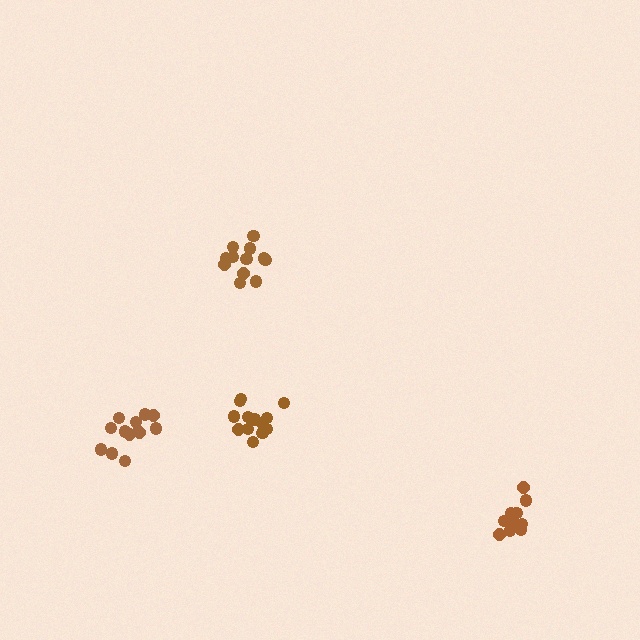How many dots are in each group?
Group 1: 13 dots, Group 2: 13 dots, Group 3: 12 dots, Group 4: 10 dots (48 total).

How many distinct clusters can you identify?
There are 4 distinct clusters.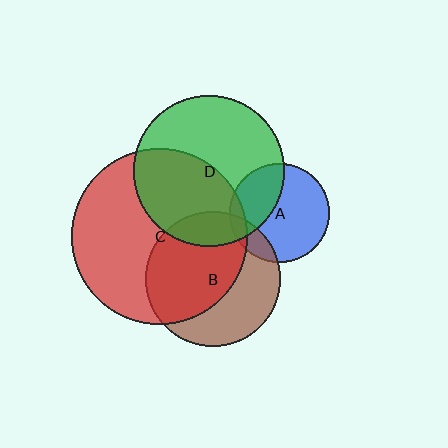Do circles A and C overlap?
Yes.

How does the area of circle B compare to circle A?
Approximately 1.8 times.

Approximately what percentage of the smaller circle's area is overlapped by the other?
Approximately 10%.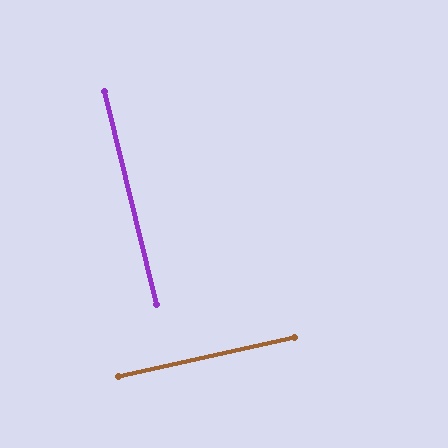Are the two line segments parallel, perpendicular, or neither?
Perpendicular — they meet at approximately 89°.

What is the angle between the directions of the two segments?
Approximately 89 degrees.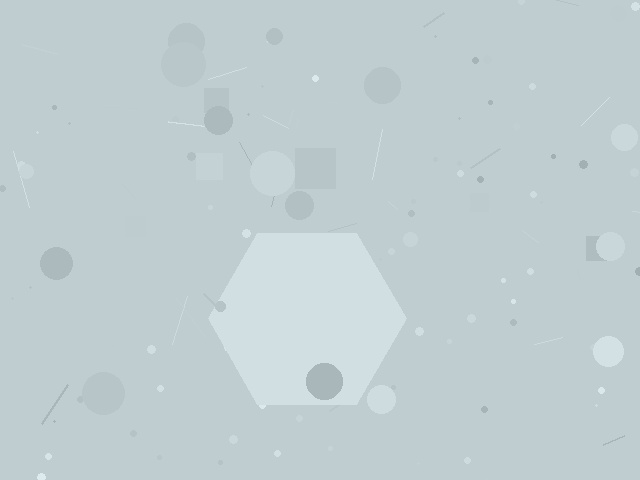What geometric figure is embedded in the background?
A hexagon is embedded in the background.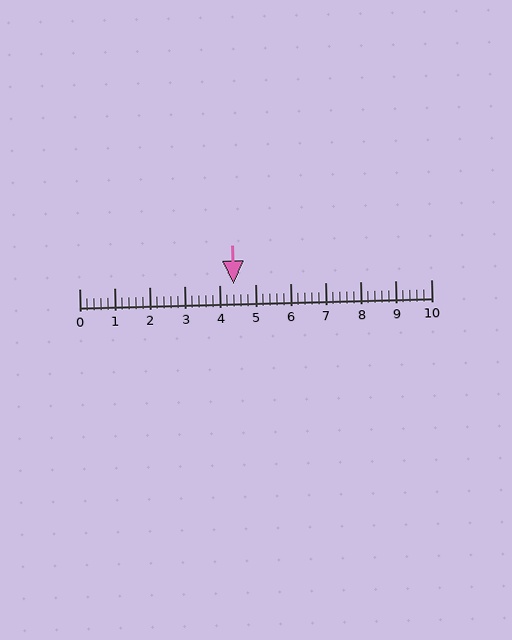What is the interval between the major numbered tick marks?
The major tick marks are spaced 1 units apart.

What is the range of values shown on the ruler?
The ruler shows values from 0 to 10.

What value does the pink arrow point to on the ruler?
The pink arrow points to approximately 4.4.